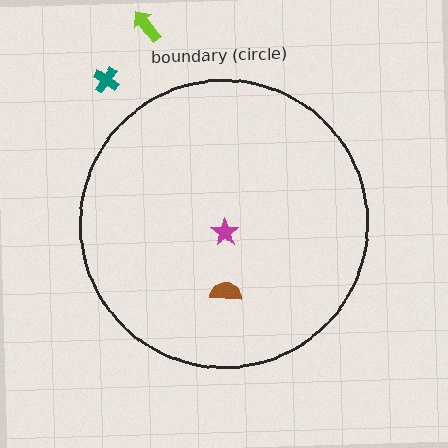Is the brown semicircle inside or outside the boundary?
Inside.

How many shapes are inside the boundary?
2 inside, 2 outside.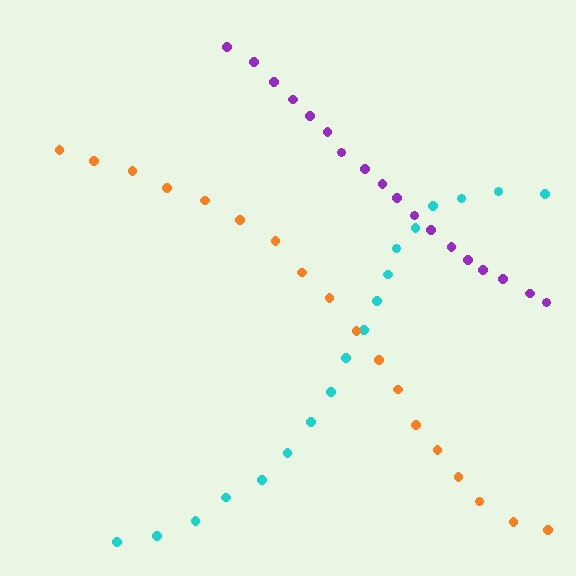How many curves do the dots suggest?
There are 3 distinct paths.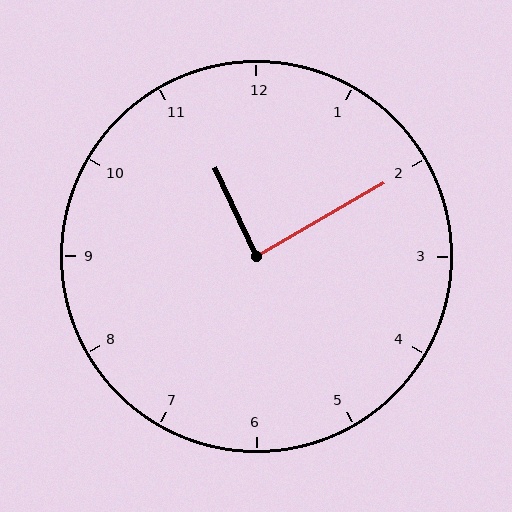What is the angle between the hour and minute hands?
Approximately 85 degrees.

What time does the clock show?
11:10.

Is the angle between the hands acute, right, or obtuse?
It is right.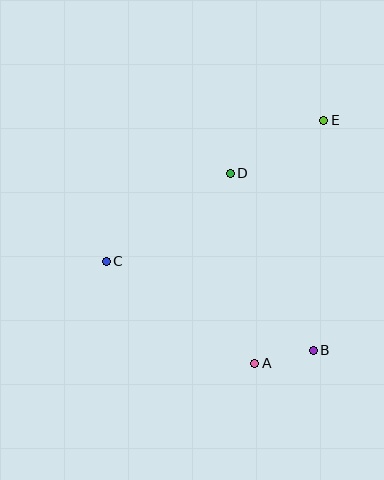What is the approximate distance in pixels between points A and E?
The distance between A and E is approximately 253 pixels.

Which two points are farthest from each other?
Points C and E are farthest from each other.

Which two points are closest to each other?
Points A and B are closest to each other.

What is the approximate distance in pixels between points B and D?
The distance between B and D is approximately 196 pixels.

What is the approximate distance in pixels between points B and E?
The distance between B and E is approximately 230 pixels.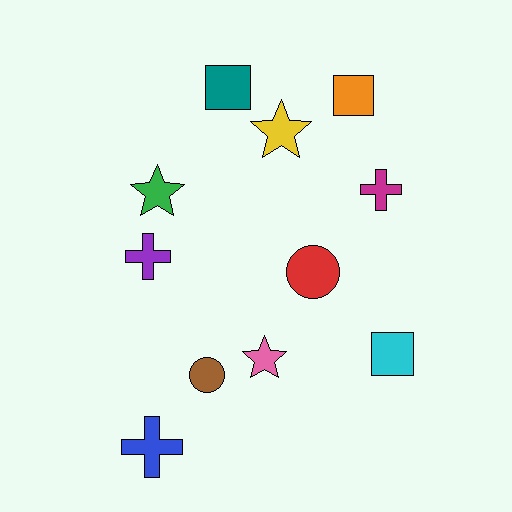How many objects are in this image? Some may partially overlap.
There are 11 objects.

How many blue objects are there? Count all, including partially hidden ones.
There is 1 blue object.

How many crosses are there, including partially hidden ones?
There are 3 crosses.